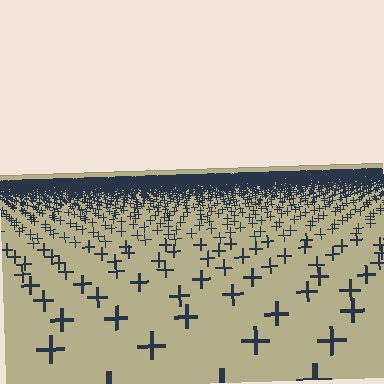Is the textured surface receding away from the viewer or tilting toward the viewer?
The surface is receding away from the viewer. Texture elements get smaller and denser toward the top.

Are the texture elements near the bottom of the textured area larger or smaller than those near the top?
Larger. Near the bottom, elements are closer to the viewer and appear at a bigger on-screen size.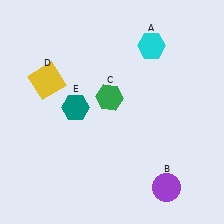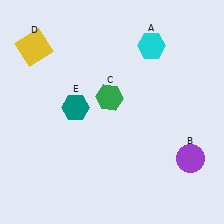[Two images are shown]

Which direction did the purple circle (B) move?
The purple circle (B) moved up.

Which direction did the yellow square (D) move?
The yellow square (D) moved up.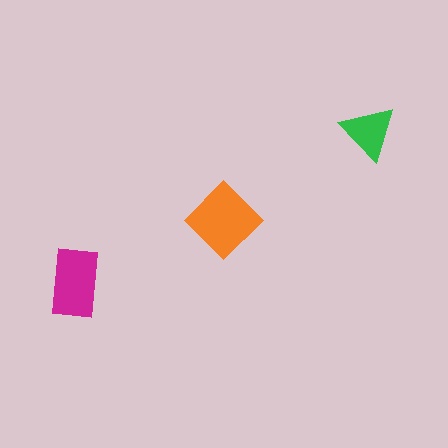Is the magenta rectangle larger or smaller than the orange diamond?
Smaller.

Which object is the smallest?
The green triangle.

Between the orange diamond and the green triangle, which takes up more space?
The orange diamond.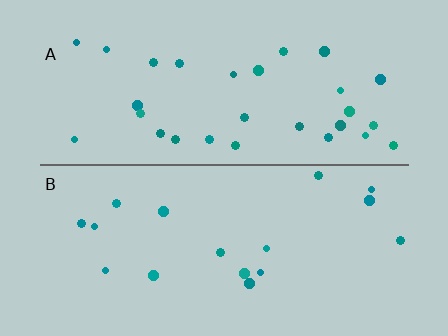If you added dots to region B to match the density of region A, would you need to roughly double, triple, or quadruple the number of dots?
Approximately double.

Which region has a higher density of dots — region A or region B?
A (the top).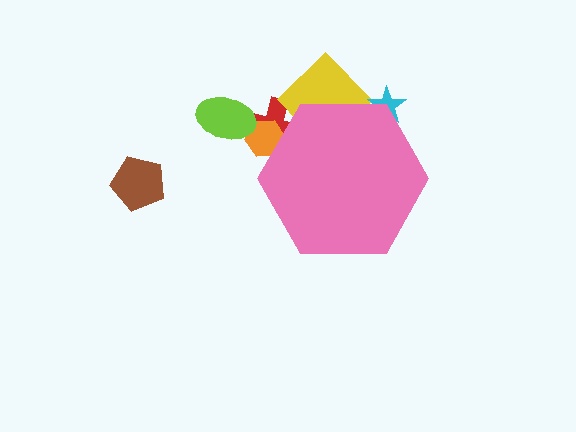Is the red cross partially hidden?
Yes, the red cross is partially hidden behind the pink hexagon.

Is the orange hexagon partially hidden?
Yes, the orange hexagon is partially hidden behind the pink hexagon.